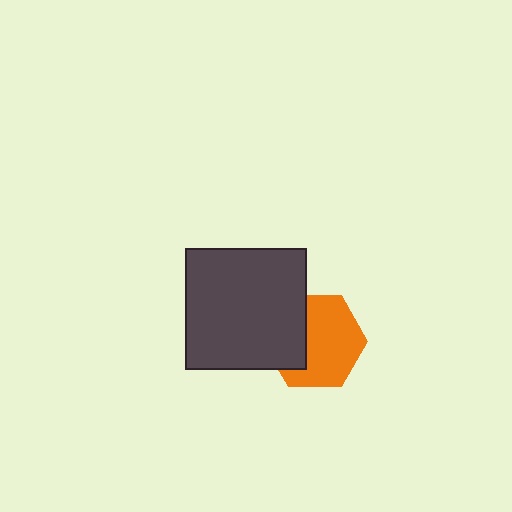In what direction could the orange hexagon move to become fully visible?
The orange hexagon could move right. That would shift it out from behind the dark gray square entirely.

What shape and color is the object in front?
The object in front is a dark gray square.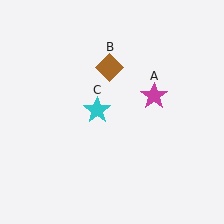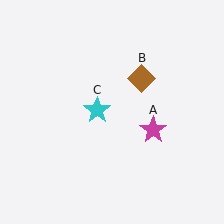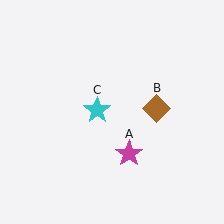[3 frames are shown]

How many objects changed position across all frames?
2 objects changed position: magenta star (object A), brown diamond (object B).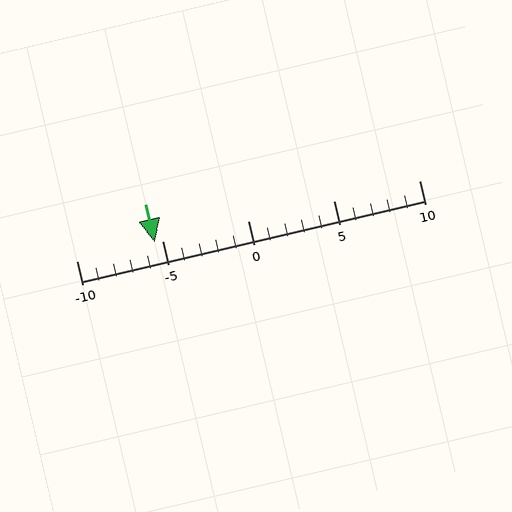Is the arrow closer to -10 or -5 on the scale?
The arrow is closer to -5.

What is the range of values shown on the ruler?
The ruler shows values from -10 to 10.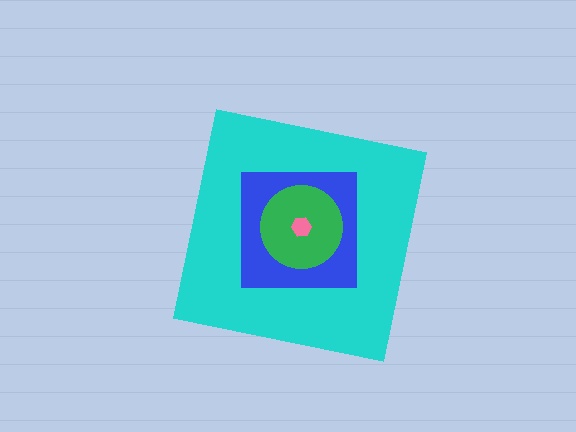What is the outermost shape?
The cyan square.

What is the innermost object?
The pink hexagon.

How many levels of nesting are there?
4.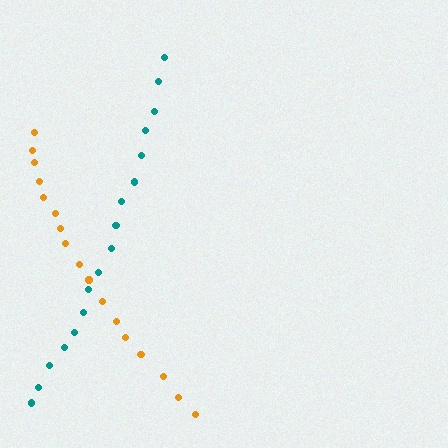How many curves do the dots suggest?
There are 2 distinct paths.